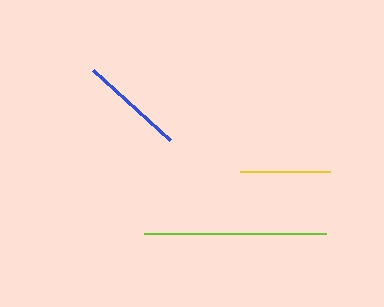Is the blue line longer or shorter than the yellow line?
The blue line is longer than the yellow line.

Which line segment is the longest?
The lime line is the longest at approximately 183 pixels.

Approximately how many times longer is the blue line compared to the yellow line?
The blue line is approximately 1.2 times the length of the yellow line.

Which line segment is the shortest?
The yellow line is the shortest at approximately 91 pixels.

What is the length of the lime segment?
The lime segment is approximately 183 pixels long.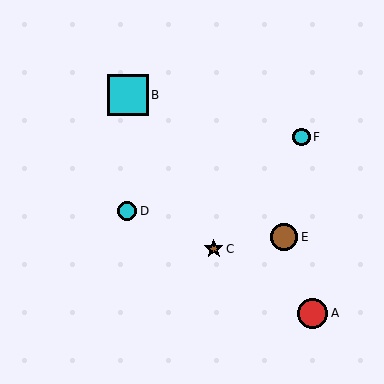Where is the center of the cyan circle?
The center of the cyan circle is at (127, 211).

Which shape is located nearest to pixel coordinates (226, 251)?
The brown star (labeled C) at (214, 249) is nearest to that location.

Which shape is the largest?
The cyan square (labeled B) is the largest.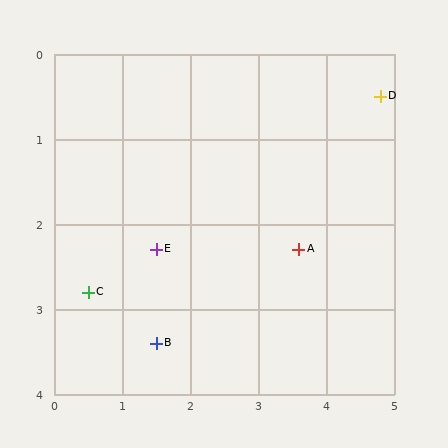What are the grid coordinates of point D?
Point D is at approximately (4.8, 0.5).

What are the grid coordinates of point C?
Point C is at approximately (0.5, 2.8).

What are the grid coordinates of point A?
Point A is at approximately (3.6, 2.3).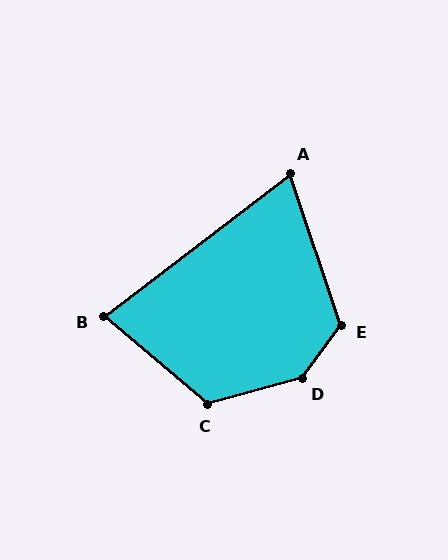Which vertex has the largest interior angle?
D, at approximately 142 degrees.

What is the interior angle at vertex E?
Approximately 125 degrees (obtuse).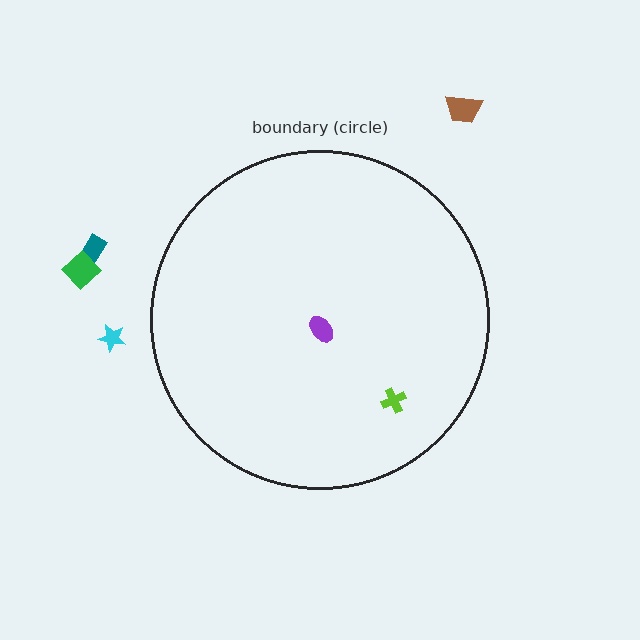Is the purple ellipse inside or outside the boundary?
Inside.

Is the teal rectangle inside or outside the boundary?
Outside.